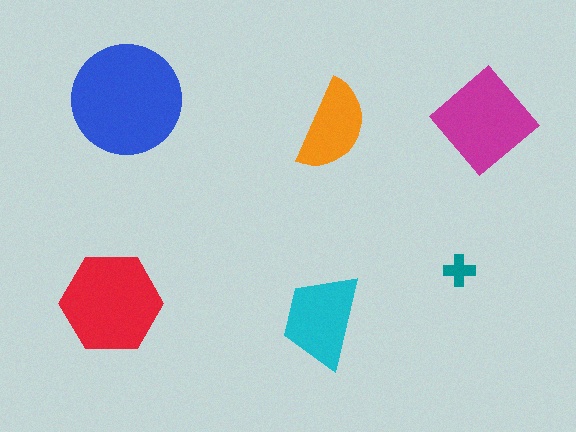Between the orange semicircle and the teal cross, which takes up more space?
The orange semicircle.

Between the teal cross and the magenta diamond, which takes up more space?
The magenta diamond.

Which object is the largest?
The blue circle.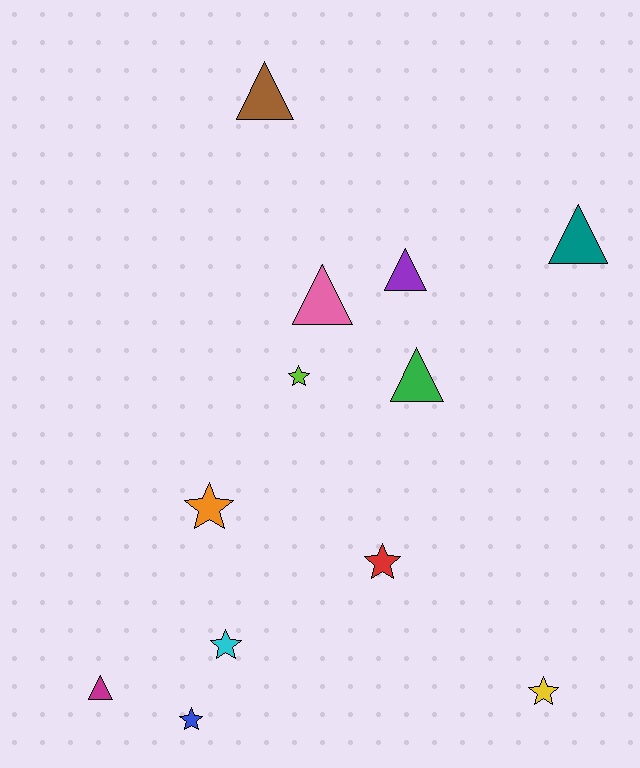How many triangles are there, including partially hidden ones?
There are 6 triangles.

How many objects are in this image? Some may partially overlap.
There are 12 objects.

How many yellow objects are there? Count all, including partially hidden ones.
There is 1 yellow object.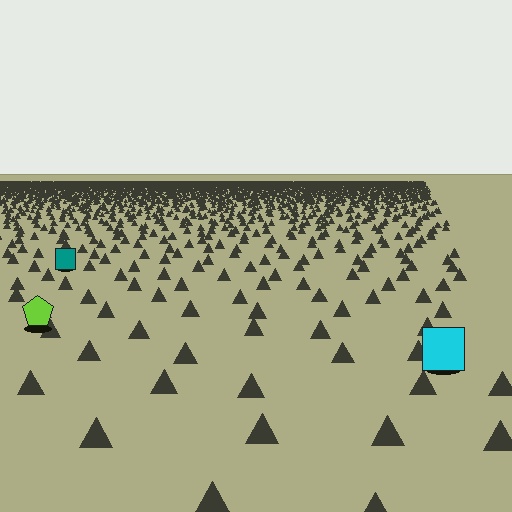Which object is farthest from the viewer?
The teal square is farthest from the viewer. It appears smaller and the ground texture around it is denser.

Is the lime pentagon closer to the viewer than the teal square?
Yes. The lime pentagon is closer — you can tell from the texture gradient: the ground texture is coarser near it.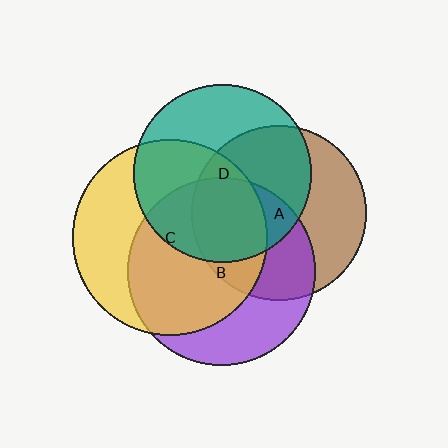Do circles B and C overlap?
Yes.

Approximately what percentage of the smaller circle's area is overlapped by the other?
Approximately 60%.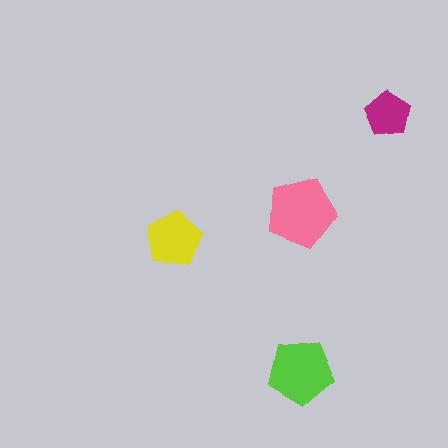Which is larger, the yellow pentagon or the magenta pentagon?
The yellow one.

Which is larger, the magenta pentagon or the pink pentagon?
The pink one.